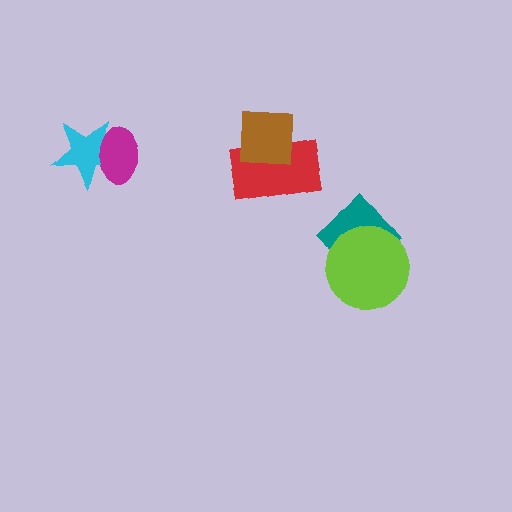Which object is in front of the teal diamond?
The lime circle is in front of the teal diamond.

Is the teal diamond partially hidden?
Yes, it is partially covered by another shape.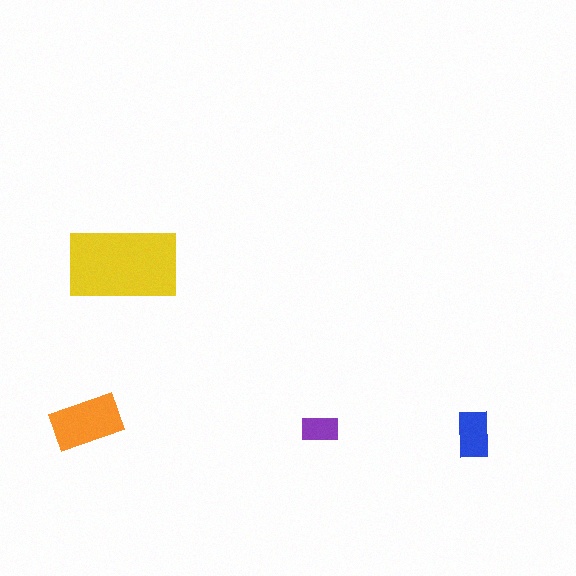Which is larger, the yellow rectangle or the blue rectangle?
The yellow one.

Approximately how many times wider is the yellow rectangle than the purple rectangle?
About 3 times wider.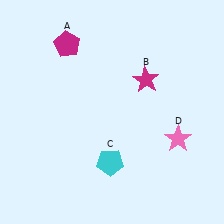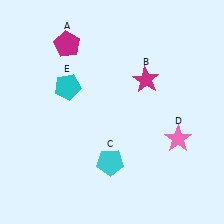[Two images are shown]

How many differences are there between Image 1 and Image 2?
There is 1 difference between the two images.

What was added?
A cyan pentagon (E) was added in Image 2.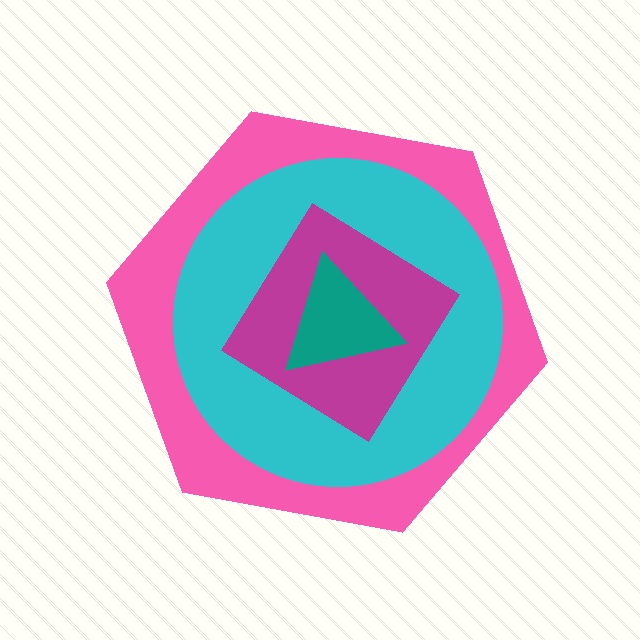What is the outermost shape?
The pink hexagon.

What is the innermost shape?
The teal triangle.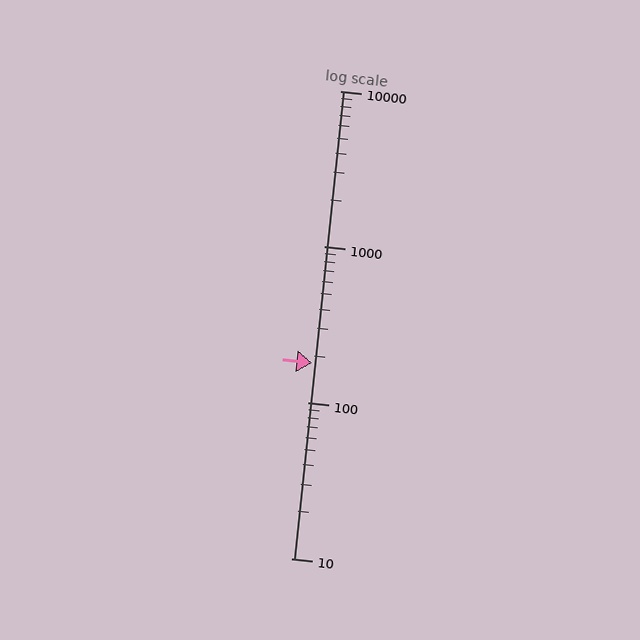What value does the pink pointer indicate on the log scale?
The pointer indicates approximately 180.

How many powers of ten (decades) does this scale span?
The scale spans 3 decades, from 10 to 10000.